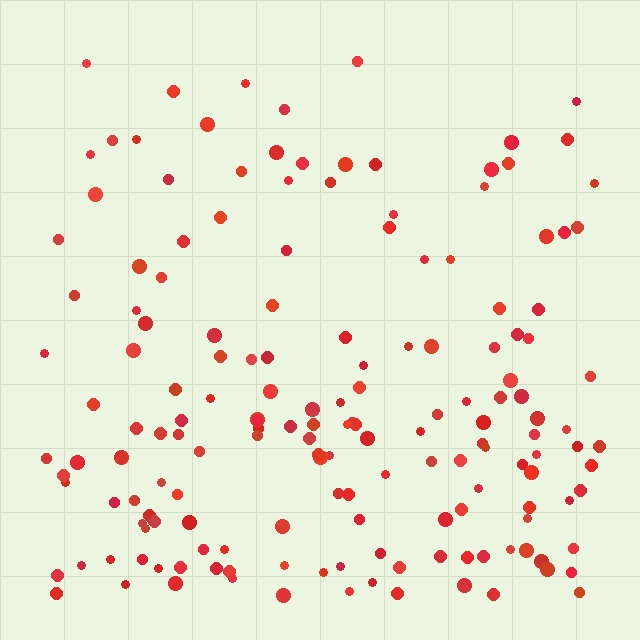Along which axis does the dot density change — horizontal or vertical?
Vertical.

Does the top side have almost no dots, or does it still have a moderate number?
Still a moderate number, just noticeably fewer than the bottom.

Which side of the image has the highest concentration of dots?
The bottom.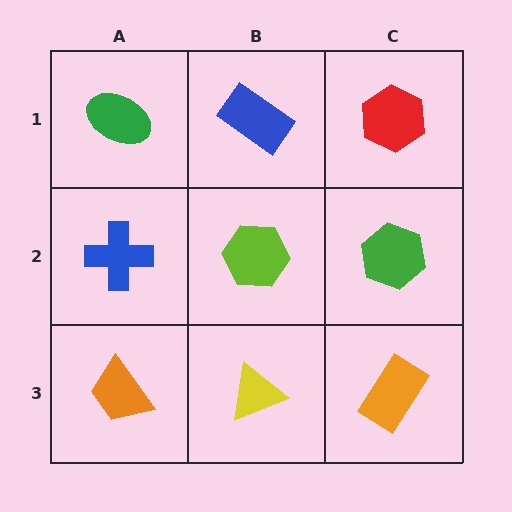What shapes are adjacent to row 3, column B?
A lime hexagon (row 2, column B), an orange trapezoid (row 3, column A), an orange rectangle (row 3, column C).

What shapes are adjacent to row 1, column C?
A green hexagon (row 2, column C), a blue rectangle (row 1, column B).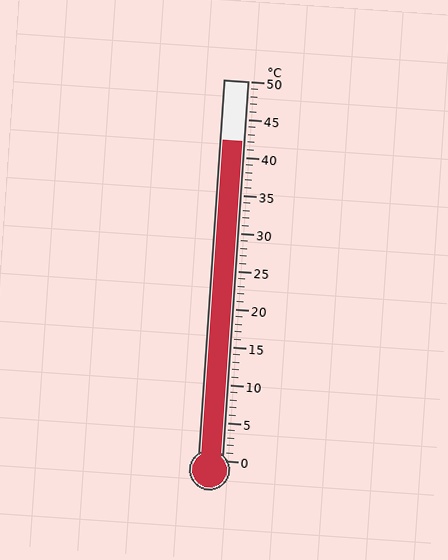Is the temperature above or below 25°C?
The temperature is above 25°C.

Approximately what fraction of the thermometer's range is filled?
The thermometer is filled to approximately 85% of its range.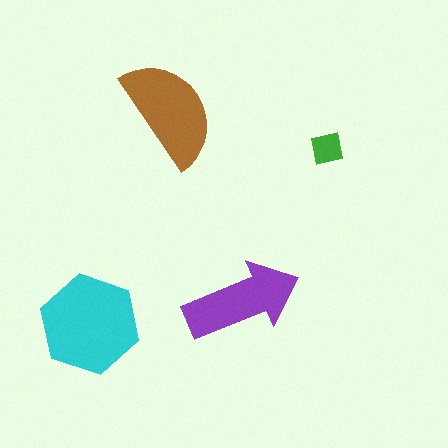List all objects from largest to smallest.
The cyan hexagon, the brown semicircle, the purple arrow, the green square.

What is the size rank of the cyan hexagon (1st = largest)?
1st.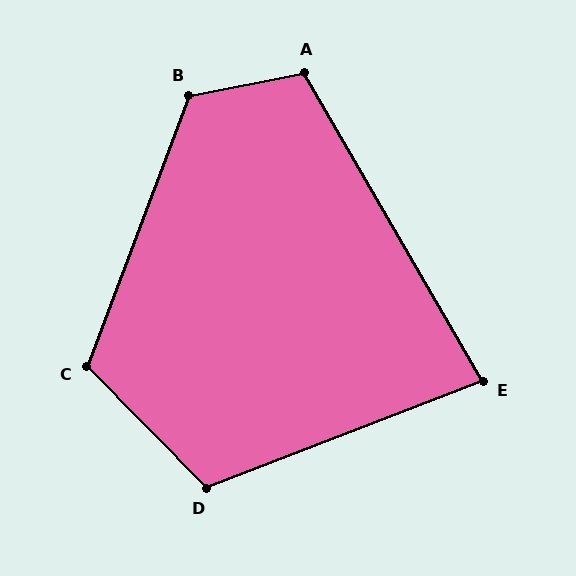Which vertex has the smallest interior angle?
E, at approximately 81 degrees.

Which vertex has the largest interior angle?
B, at approximately 122 degrees.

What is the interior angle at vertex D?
Approximately 113 degrees (obtuse).